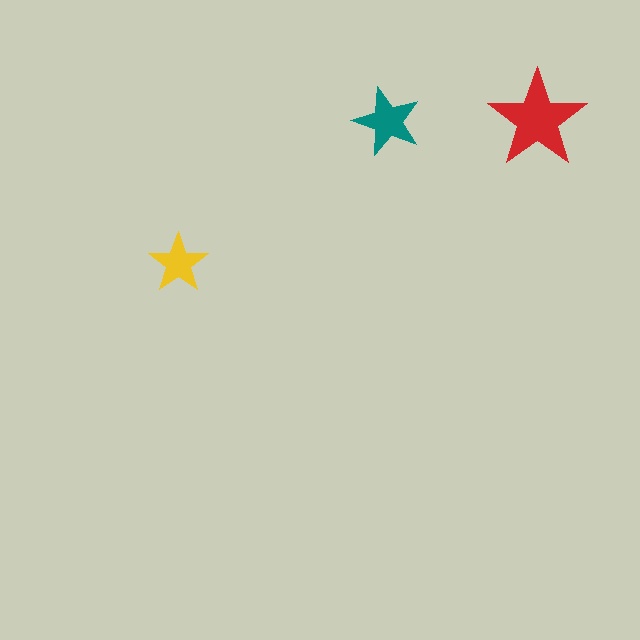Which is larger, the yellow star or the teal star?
The teal one.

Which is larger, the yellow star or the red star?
The red one.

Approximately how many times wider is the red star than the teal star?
About 1.5 times wider.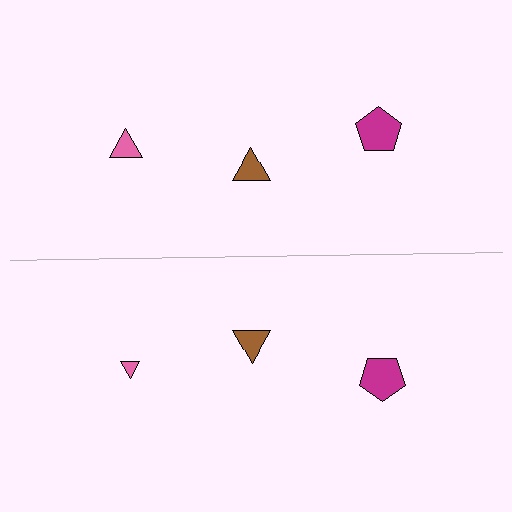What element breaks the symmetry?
The pink triangle on the bottom side has a different size than its mirror counterpart.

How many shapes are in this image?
There are 6 shapes in this image.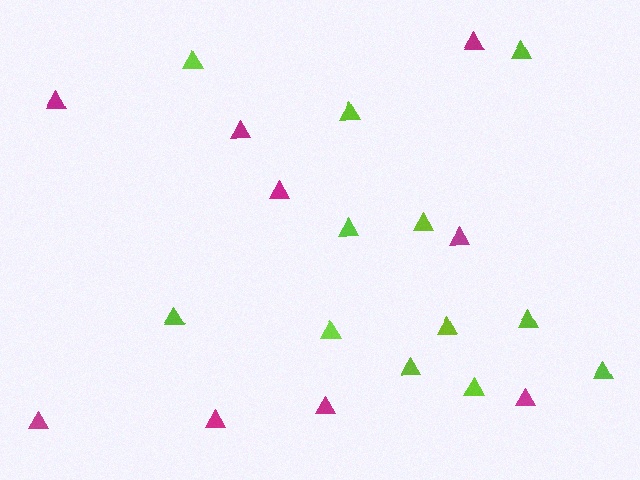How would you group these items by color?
There are 2 groups: one group of magenta triangles (9) and one group of lime triangles (12).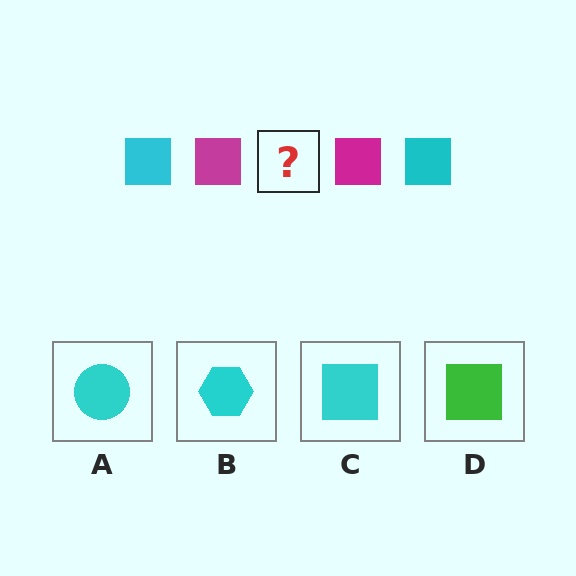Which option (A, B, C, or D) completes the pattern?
C.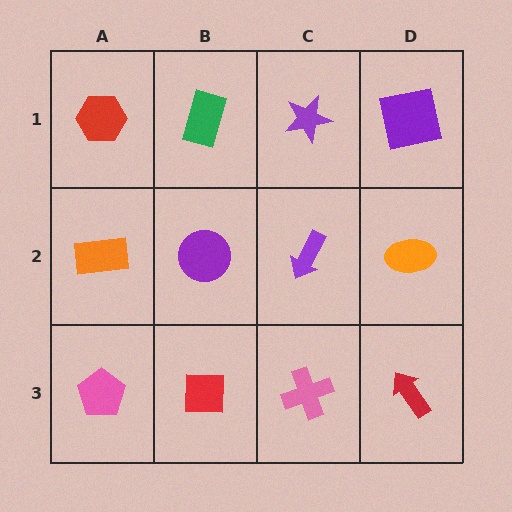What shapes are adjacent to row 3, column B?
A purple circle (row 2, column B), a pink pentagon (row 3, column A), a pink cross (row 3, column C).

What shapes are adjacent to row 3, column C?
A purple arrow (row 2, column C), a red square (row 3, column B), a red arrow (row 3, column D).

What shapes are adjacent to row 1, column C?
A purple arrow (row 2, column C), a green rectangle (row 1, column B), a purple square (row 1, column D).